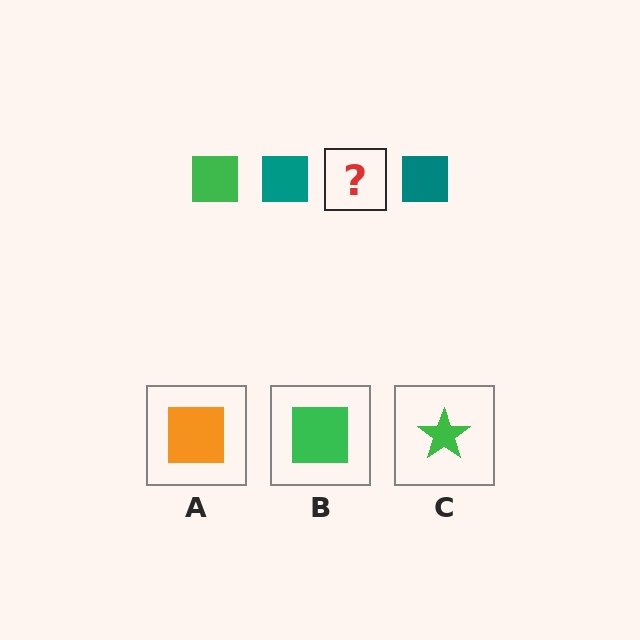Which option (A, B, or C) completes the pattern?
B.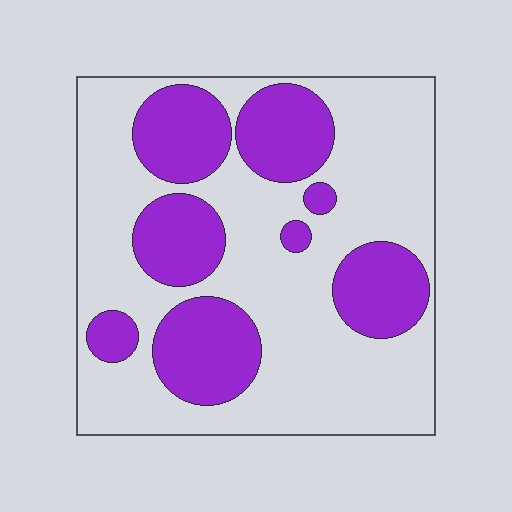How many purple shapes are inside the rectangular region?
8.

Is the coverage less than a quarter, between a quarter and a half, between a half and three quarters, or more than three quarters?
Between a quarter and a half.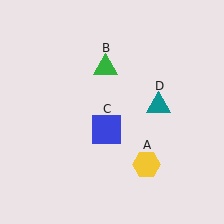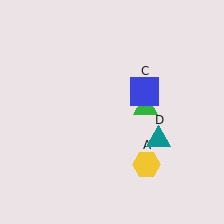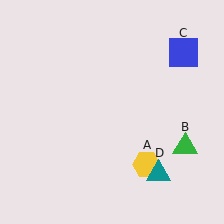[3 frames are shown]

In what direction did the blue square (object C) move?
The blue square (object C) moved up and to the right.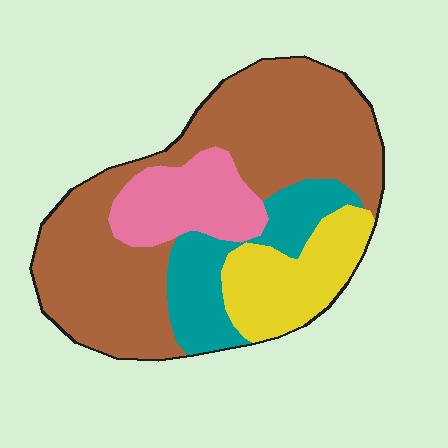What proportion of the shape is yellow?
Yellow covers 16% of the shape.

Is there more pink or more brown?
Brown.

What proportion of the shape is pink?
Pink covers around 15% of the shape.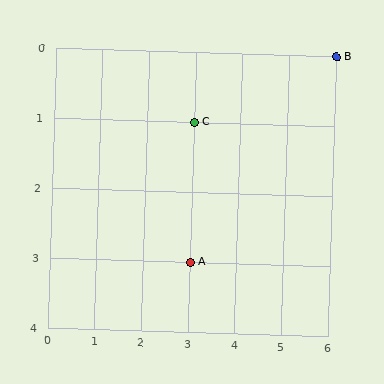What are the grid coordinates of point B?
Point B is at grid coordinates (6, 0).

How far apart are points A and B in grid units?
Points A and B are 3 columns and 3 rows apart (about 4.2 grid units diagonally).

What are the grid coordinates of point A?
Point A is at grid coordinates (3, 3).